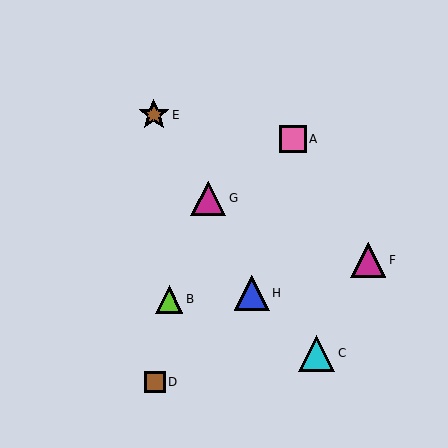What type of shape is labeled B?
Shape B is a lime triangle.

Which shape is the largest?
The cyan triangle (labeled C) is the largest.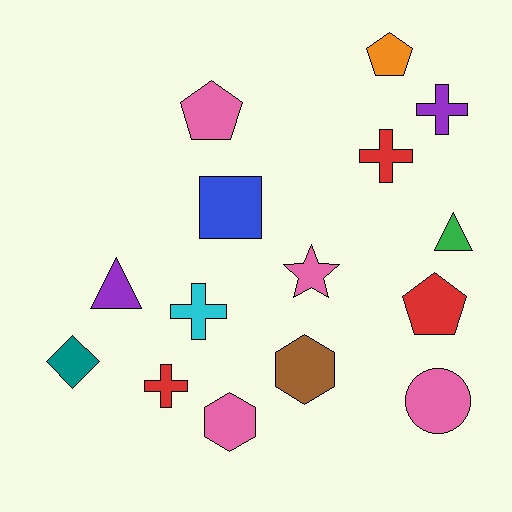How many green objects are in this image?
There is 1 green object.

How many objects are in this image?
There are 15 objects.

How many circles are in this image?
There is 1 circle.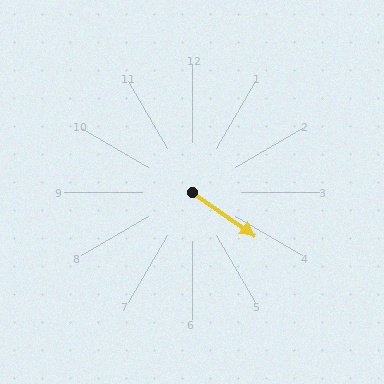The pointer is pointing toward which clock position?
Roughly 4 o'clock.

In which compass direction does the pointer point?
Southeast.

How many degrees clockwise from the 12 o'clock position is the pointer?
Approximately 125 degrees.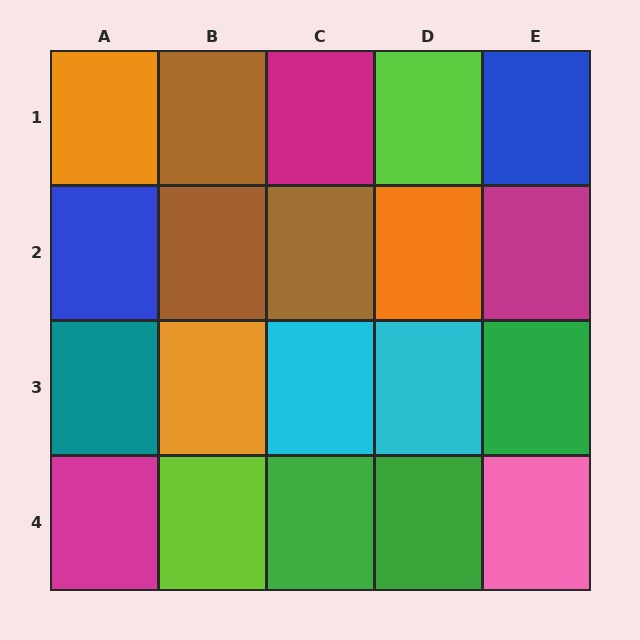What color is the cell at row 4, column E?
Pink.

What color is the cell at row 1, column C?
Magenta.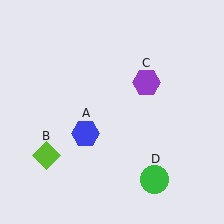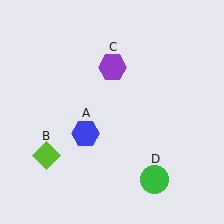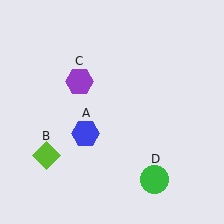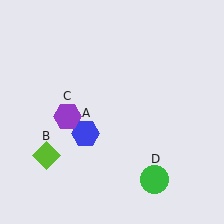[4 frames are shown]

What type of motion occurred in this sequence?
The purple hexagon (object C) rotated counterclockwise around the center of the scene.